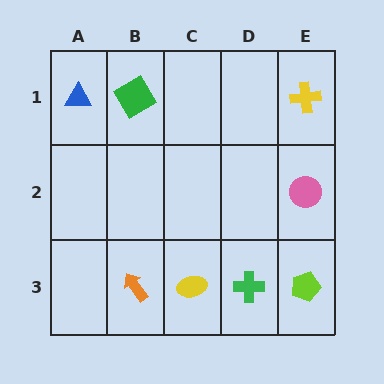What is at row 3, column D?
A green cross.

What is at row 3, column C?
A yellow ellipse.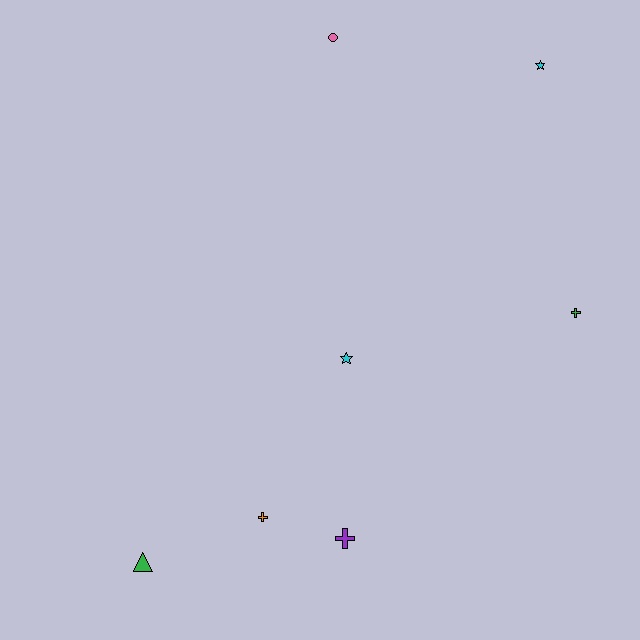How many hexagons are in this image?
There are no hexagons.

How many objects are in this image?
There are 7 objects.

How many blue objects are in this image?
There are no blue objects.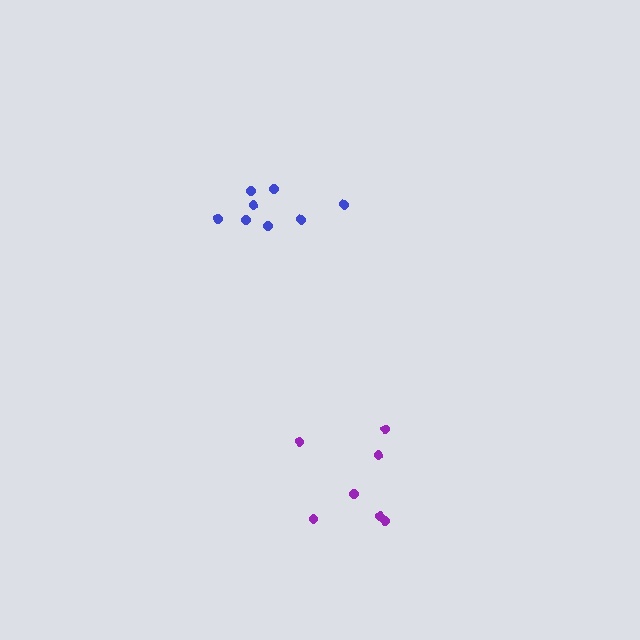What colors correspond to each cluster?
The clusters are colored: purple, blue.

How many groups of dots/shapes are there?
There are 2 groups.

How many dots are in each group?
Group 1: 7 dots, Group 2: 8 dots (15 total).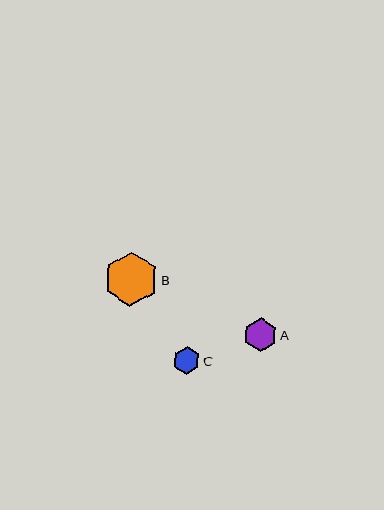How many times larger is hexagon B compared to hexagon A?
Hexagon B is approximately 1.6 times the size of hexagon A.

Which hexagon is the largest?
Hexagon B is the largest with a size of approximately 54 pixels.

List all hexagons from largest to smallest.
From largest to smallest: B, A, C.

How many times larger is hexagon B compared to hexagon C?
Hexagon B is approximately 2.0 times the size of hexagon C.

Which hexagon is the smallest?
Hexagon C is the smallest with a size of approximately 27 pixels.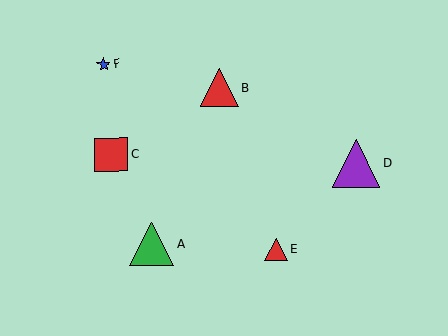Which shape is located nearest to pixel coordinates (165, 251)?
The green triangle (labeled A) at (152, 244) is nearest to that location.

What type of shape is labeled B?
Shape B is a red triangle.